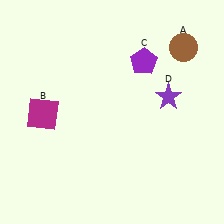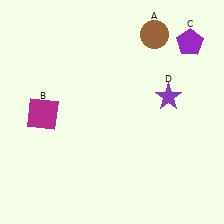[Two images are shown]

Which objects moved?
The objects that moved are: the brown circle (A), the purple pentagon (C).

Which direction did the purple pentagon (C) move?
The purple pentagon (C) moved right.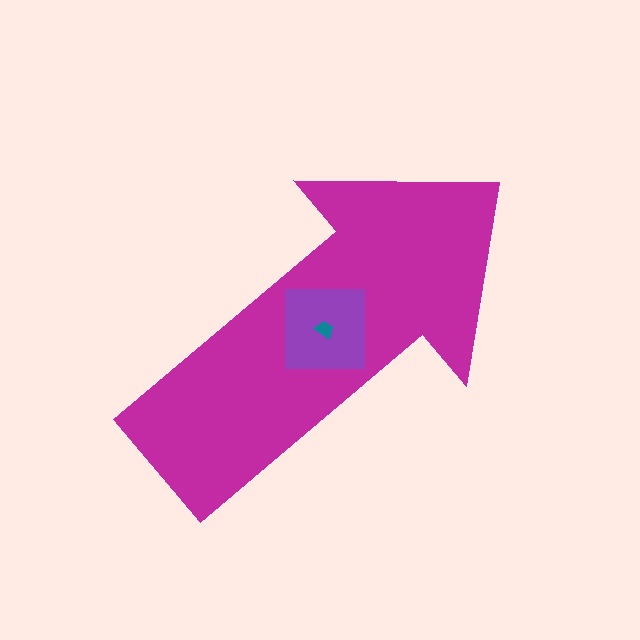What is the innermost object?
The teal trapezoid.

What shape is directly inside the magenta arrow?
The purple square.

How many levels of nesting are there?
3.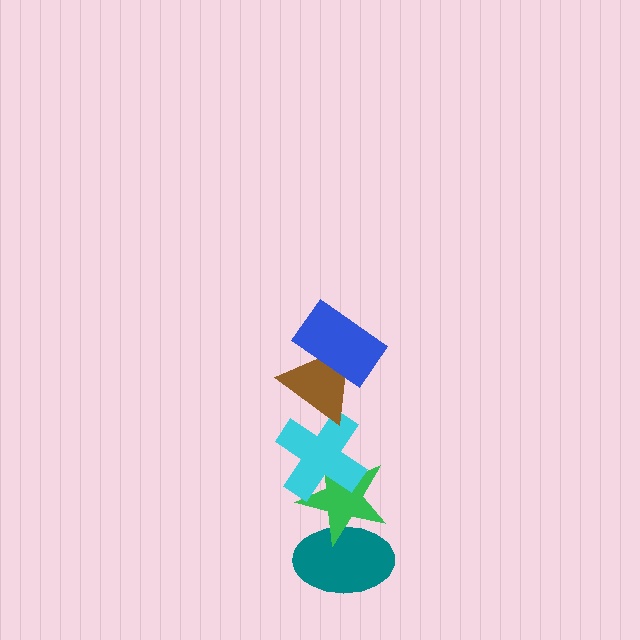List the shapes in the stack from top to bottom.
From top to bottom: the blue rectangle, the brown triangle, the cyan cross, the green star, the teal ellipse.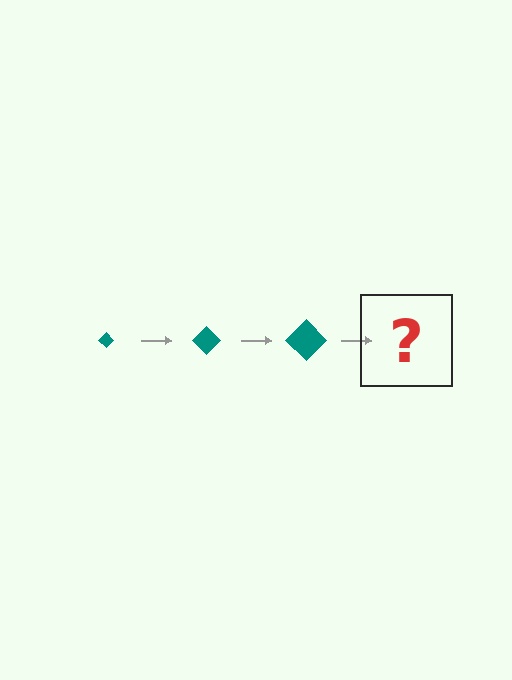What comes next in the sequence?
The next element should be a teal diamond, larger than the previous one.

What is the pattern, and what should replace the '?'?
The pattern is that the diamond gets progressively larger each step. The '?' should be a teal diamond, larger than the previous one.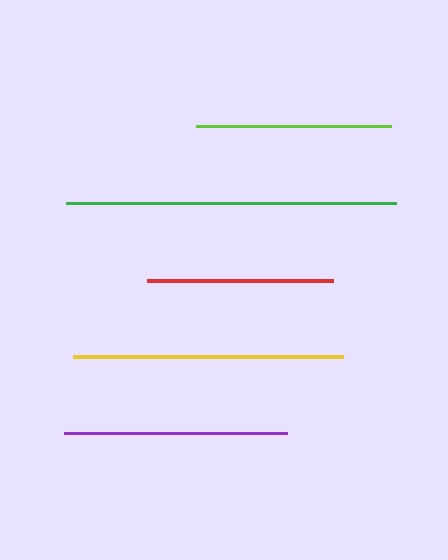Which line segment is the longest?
The green line is the longest at approximately 329 pixels.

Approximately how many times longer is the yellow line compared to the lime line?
The yellow line is approximately 1.4 times the length of the lime line.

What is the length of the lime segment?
The lime segment is approximately 195 pixels long.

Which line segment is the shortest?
The red line is the shortest at approximately 185 pixels.